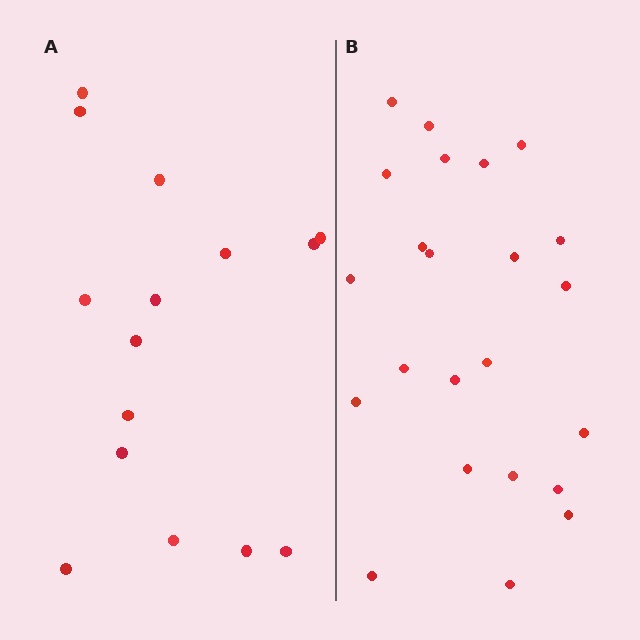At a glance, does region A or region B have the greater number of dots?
Region B (the right region) has more dots.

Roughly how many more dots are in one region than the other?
Region B has roughly 8 or so more dots than region A.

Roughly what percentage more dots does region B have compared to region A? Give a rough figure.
About 55% more.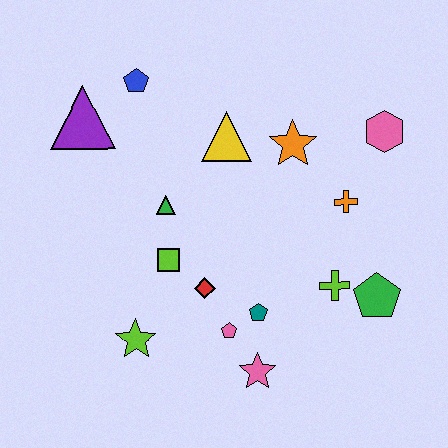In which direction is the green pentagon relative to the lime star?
The green pentagon is to the right of the lime star.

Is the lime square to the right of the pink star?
No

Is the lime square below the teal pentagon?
No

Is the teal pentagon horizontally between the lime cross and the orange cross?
No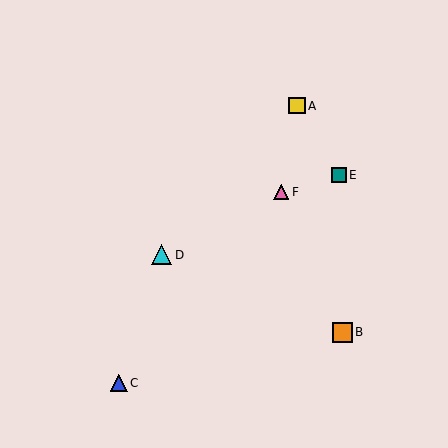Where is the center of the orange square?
The center of the orange square is at (343, 332).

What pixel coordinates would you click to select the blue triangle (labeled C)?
Click at (119, 383) to select the blue triangle C.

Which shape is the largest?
The cyan triangle (labeled D) is the largest.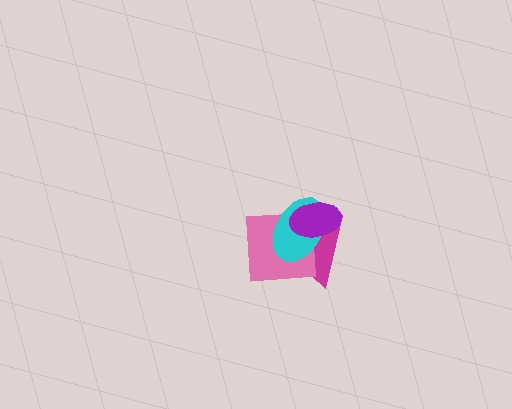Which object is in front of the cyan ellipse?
The purple ellipse is in front of the cyan ellipse.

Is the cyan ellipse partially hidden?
Yes, it is partially covered by another shape.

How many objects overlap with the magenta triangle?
3 objects overlap with the magenta triangle.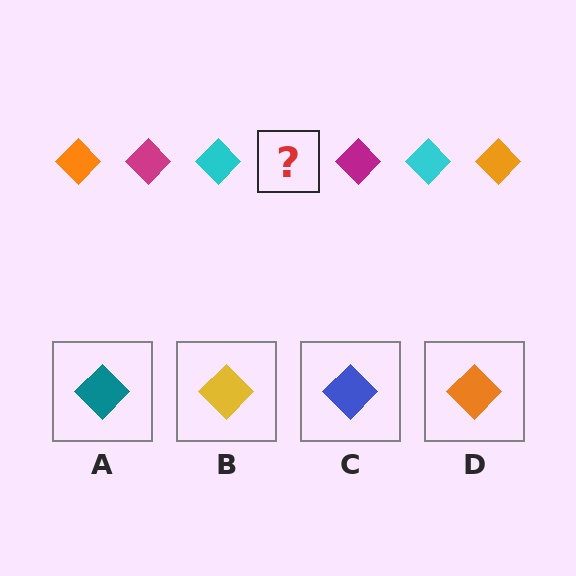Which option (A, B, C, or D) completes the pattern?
D.